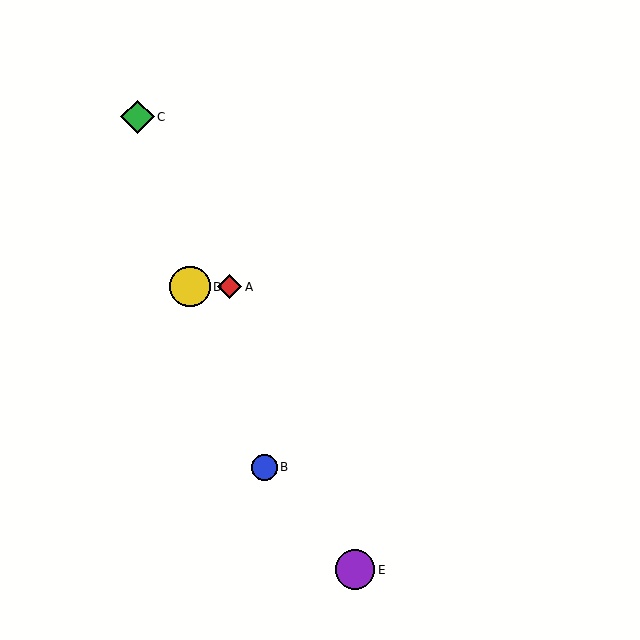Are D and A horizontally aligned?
Yes, both are at y≈287.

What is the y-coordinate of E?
Object E is at y≈570.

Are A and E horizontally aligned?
No, A is at y≈287 and E is at y≈570.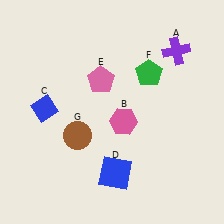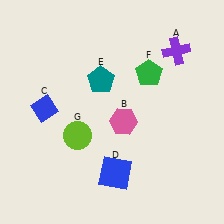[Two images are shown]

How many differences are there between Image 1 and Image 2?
There are 2 differences between the two images.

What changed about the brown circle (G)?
In Image 1, G is brown. In Image 2, it changed to lime.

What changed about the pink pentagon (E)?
In Image 1, E is pink. In Image 2, it changed to teal.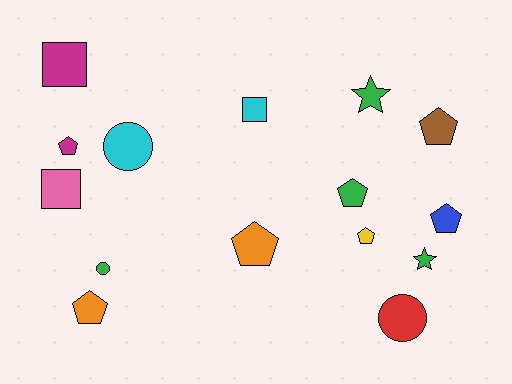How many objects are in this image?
There are 15 objects.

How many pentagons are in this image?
There are 7 pentagons.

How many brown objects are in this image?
There is 1 brown object.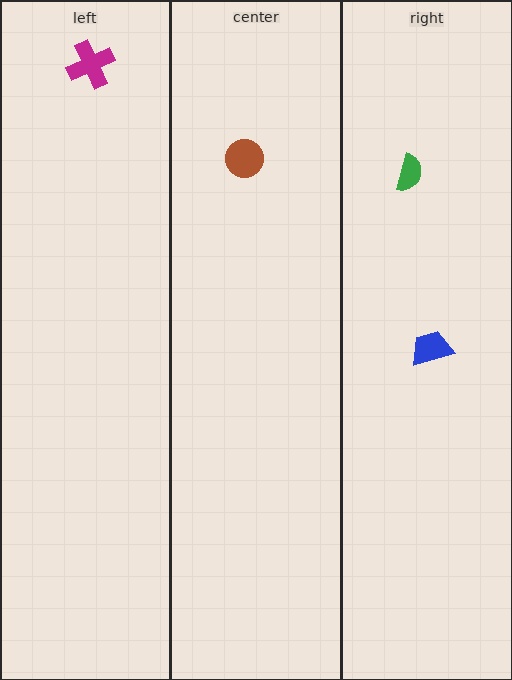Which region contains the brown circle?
The center region.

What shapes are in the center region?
The brown circle.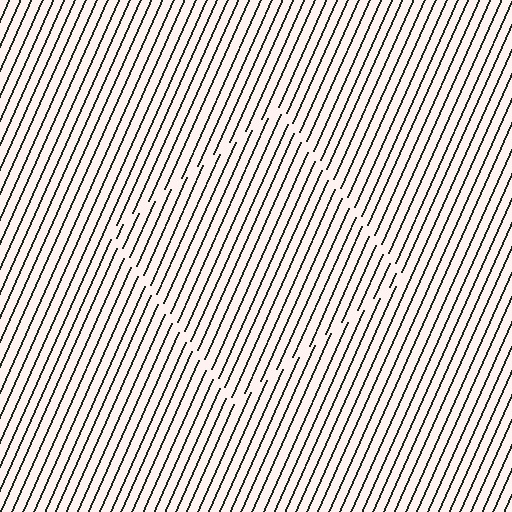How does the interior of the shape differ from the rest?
The interior of the shape contains the same grating, shifted by half a period — the contour is defined by the phase discontinuity where line-ends from the inner and outer gratings abut.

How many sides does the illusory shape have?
4 sides — the line-ends trace a square.